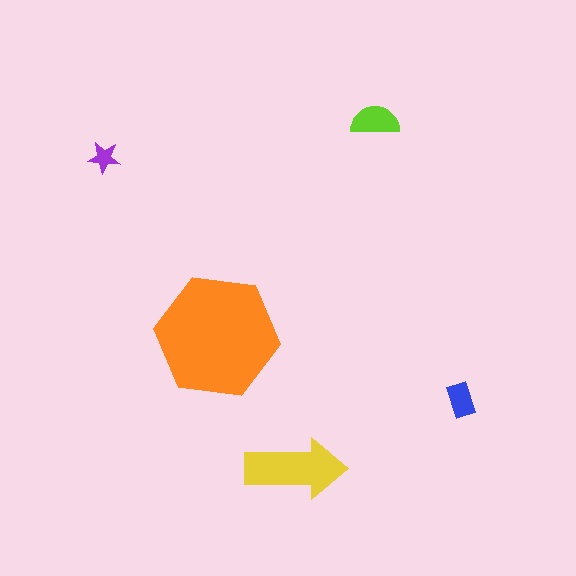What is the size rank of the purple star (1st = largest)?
5th.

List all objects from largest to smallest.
The orange hexagon, the yellow arrow, the lime semicircle, the blue rectangle, the purple star.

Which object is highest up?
The lime semicircle is topmost.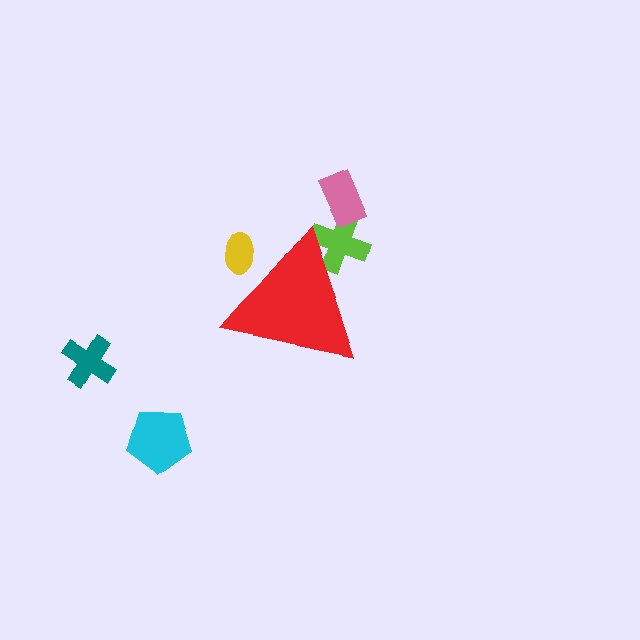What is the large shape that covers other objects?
A red triangle.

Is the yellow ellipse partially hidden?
Yes, the yellow ellipse is partially hidden behind the red triangle.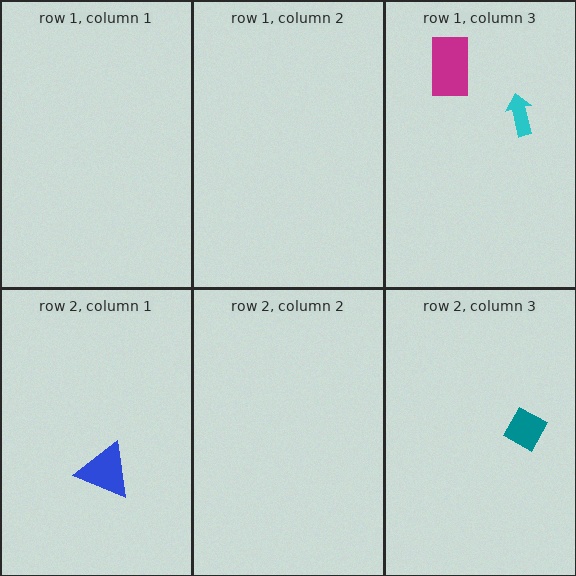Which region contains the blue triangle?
The row 2, column 1 region.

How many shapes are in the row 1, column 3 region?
2.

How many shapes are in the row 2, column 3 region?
1.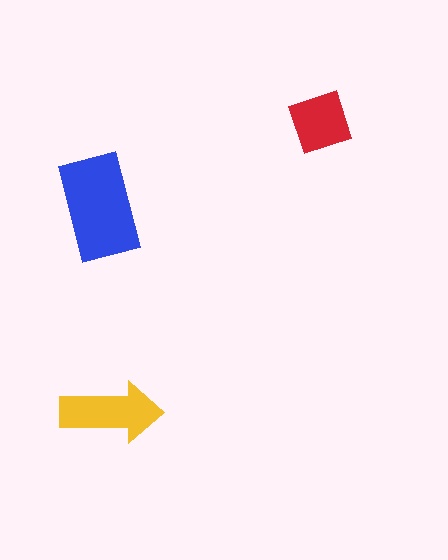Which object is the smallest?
The red diamond.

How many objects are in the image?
There are 3 objects in the image.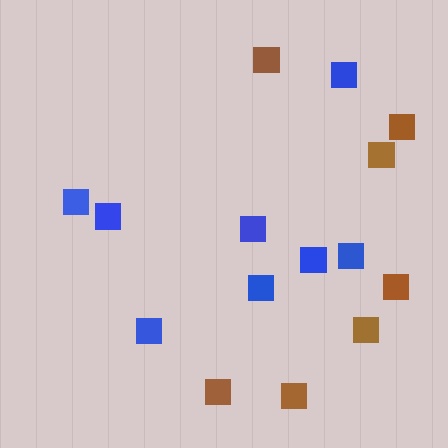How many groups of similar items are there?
There are 2 groups: one group of blue squares (8) and one group of brown squares (7).